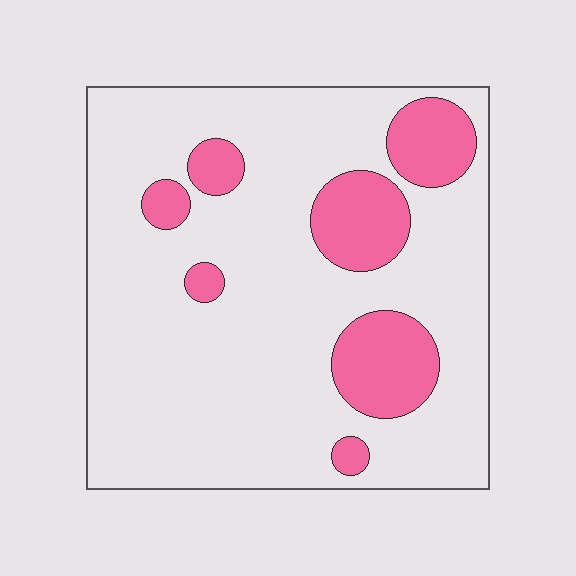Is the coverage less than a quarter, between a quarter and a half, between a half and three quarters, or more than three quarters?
Less than a quarter.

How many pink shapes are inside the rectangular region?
7.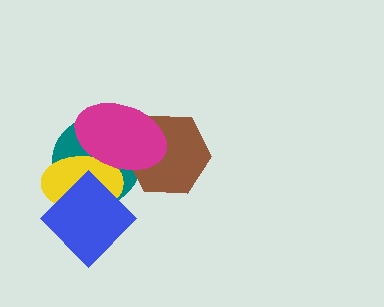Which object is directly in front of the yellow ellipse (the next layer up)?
The blue diamond is directly in front of the yellow ellipse.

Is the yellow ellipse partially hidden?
Yes, it is partially covered by another shape.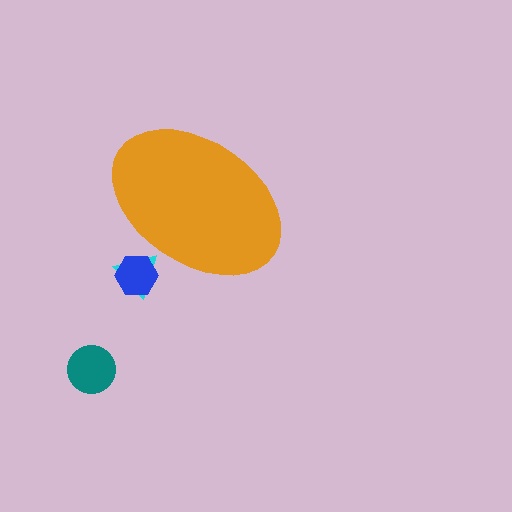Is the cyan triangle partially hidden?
Yes, the cyan triangle is partially hidden behind the orange ellipse.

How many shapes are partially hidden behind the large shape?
2 shapes are partially hidden.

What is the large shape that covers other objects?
An orange ellipse.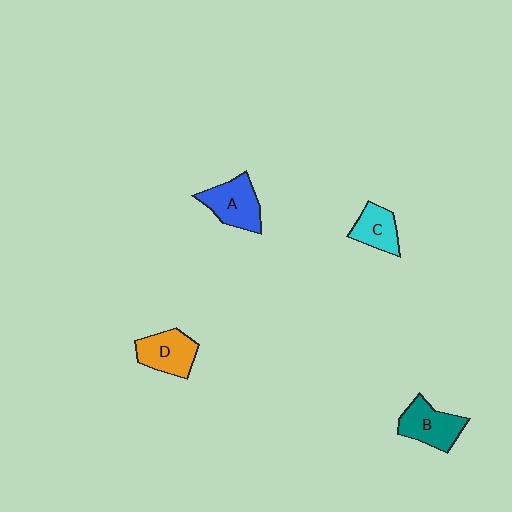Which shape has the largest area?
Shape A (blue).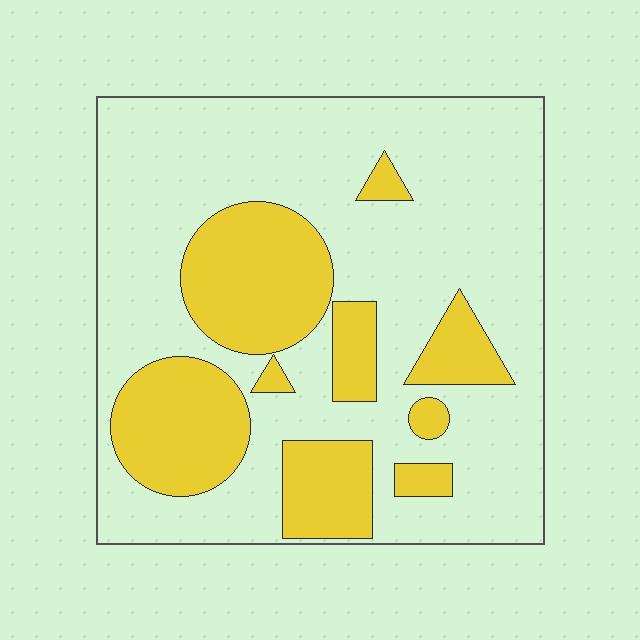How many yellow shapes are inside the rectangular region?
9.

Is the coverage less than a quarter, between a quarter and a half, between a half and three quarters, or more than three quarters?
Between a quarter and a half.